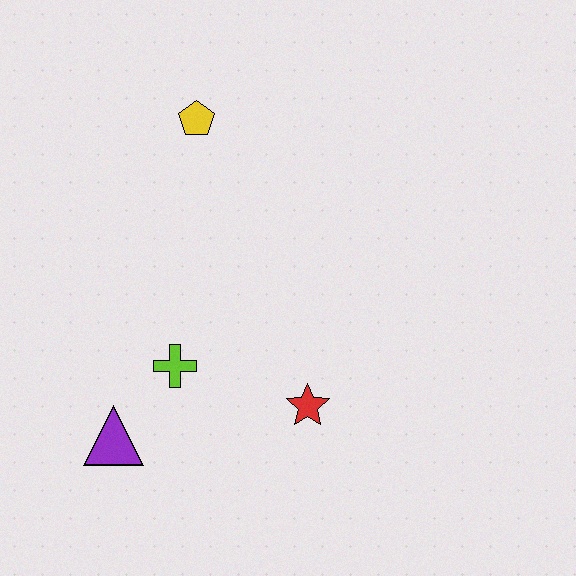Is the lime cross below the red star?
No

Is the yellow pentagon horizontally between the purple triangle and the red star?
Yes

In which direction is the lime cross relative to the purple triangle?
The lime cross is above the purple triangle.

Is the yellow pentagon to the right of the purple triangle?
Yes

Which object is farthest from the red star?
The yellow pentagon is farthest from the red star.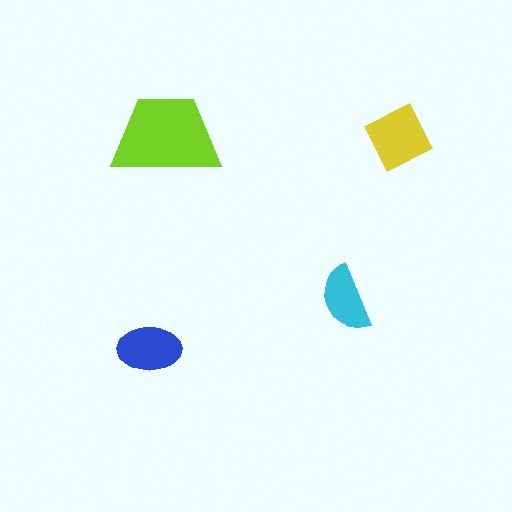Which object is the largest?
The lime trapezoid.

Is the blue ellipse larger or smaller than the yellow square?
Smaller.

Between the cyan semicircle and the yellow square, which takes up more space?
The yellow square.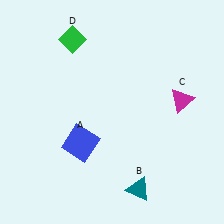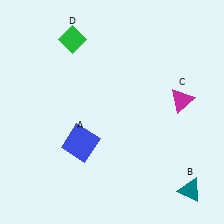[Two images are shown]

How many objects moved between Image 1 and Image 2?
1 object moved between the two images.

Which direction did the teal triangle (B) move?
The teal triangle (B) moved right.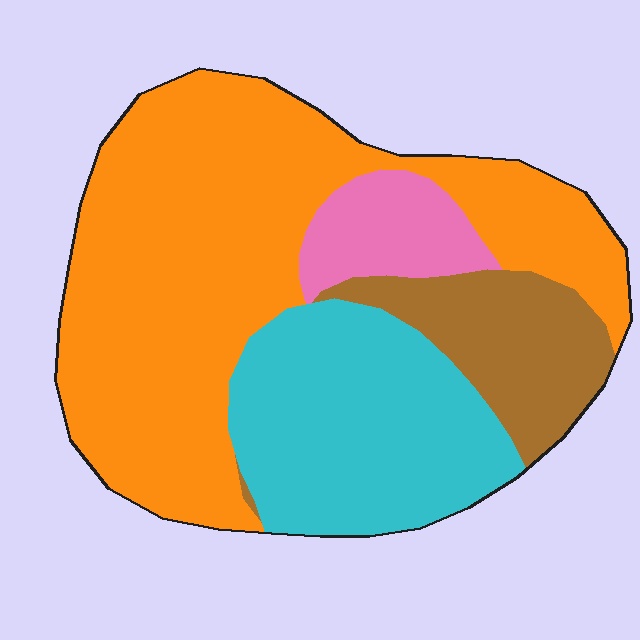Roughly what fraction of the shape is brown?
Brown covers 13% of the shape.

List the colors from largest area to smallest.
From largest to smallest: orange, cyan, brown, pink.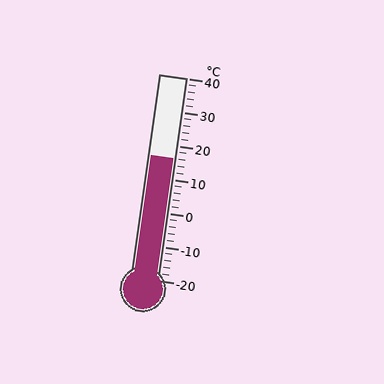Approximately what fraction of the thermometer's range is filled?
The thermometer is filled to approximately 60% of its range.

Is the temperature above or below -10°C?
The temperature is above -10°C.